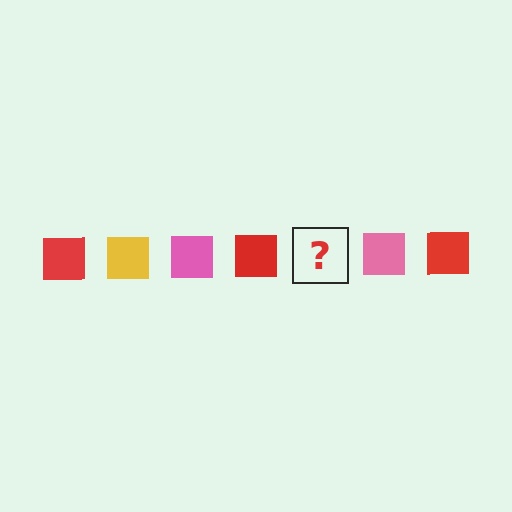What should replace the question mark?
The question mark should be replaced with a yellow square.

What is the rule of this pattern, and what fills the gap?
The rule is that the pattern cycles through red, yellow, pink squares. The gap should be filled with a yellow square.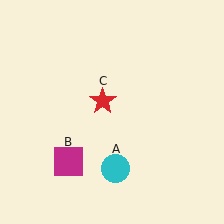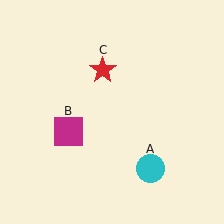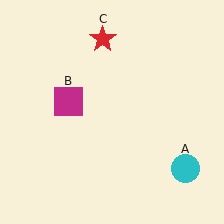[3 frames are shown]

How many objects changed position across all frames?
3 objects changed position: cyan circle (object A), magenta square (object B), red star (object C).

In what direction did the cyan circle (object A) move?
The cyan circle (object A) moved right.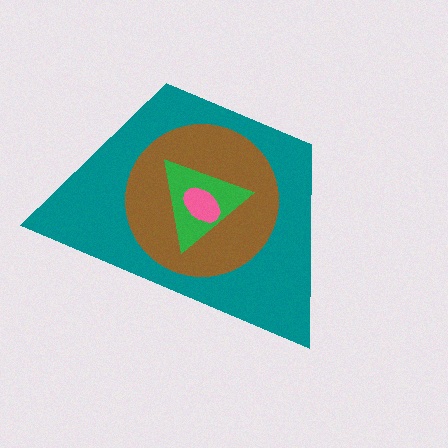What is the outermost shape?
The teal trapezoid.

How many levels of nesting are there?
4.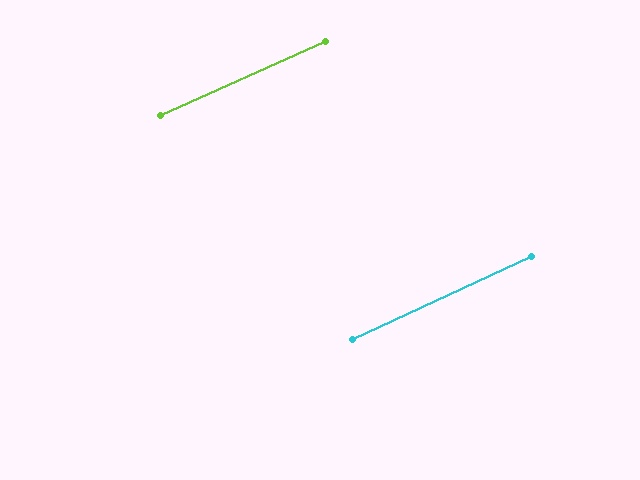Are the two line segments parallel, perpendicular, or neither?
Parallel — their directions differ by only 0.7°.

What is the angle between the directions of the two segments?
Approximately 1 degree.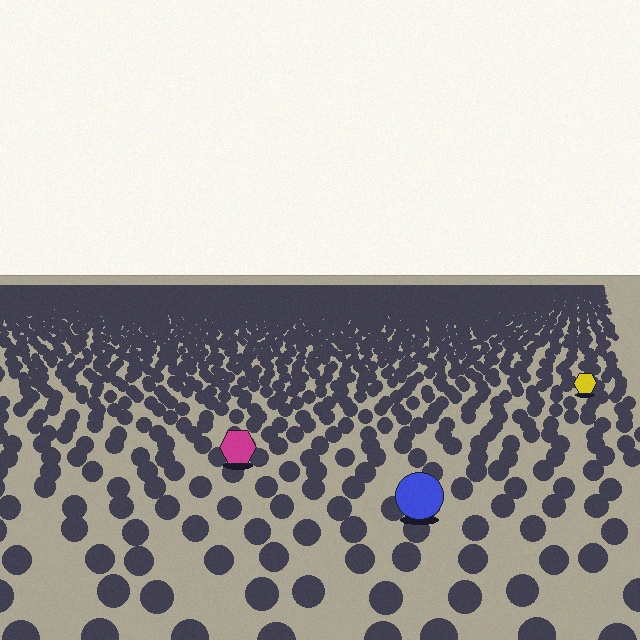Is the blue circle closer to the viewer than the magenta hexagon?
Yes. The blue circle is closer — you can tell from the texture gradient: the ground texture is coarser near it.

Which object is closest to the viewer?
The blue circle is closest. The texture marks near it are larger and more spread out.